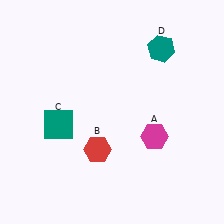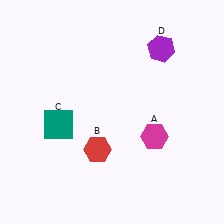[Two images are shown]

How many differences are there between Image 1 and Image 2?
There is 1 difference between the two images.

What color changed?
The hexagon (D) changed from teal in Image 1 to purple in Image 2.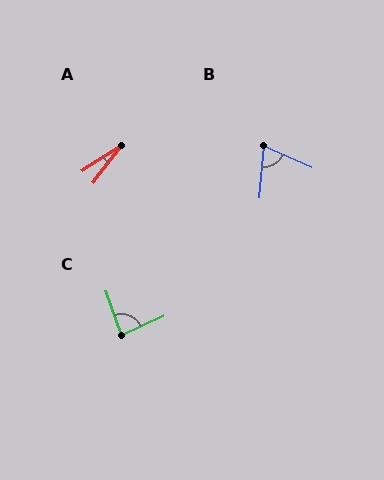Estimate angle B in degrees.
Approximately 71 degrees.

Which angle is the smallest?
A, at approximately 21 degrees.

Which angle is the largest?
C, at approximately 84 degrees.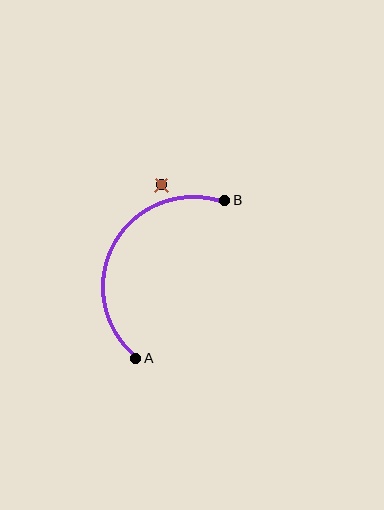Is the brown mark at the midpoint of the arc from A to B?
No — the brown mark does not lie on the arc at all. It sits slightly outside the curve.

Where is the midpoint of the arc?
The arc midpoint is the point on the curve farthest from the straight line joining A and B. It sits to the left of that line.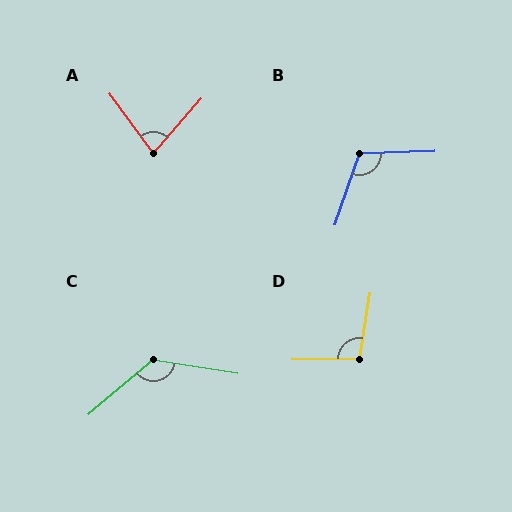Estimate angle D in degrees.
Approximately 99 degrees.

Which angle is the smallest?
A, at approximately 77 degrees.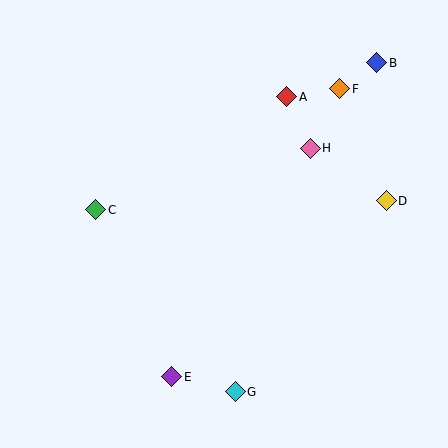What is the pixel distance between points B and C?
The distance between B and C is 317 pixels.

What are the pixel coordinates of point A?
Point A is at (287, 97).